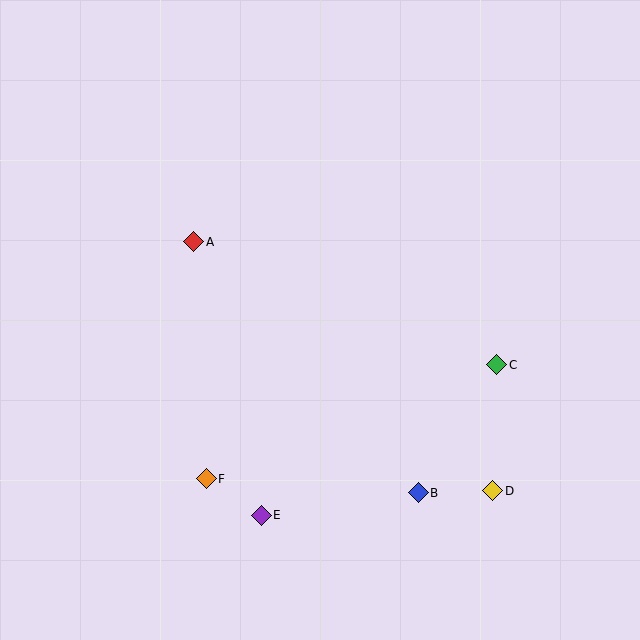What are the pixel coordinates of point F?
Point F is at (206, 479).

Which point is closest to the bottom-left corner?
Point F is closest to the bottom-left corner.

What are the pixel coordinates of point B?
Point B is at (418, 493).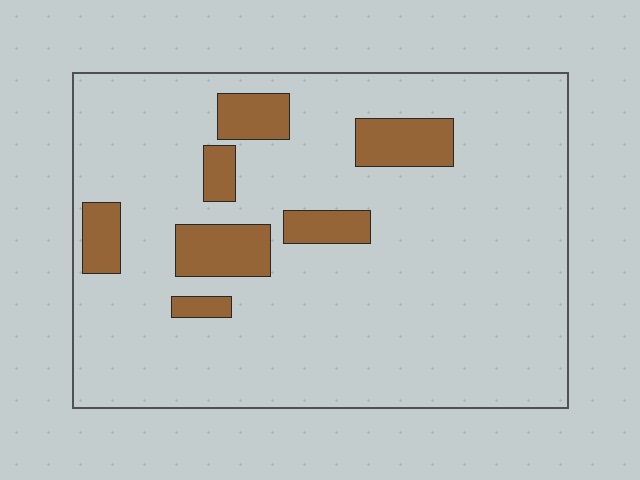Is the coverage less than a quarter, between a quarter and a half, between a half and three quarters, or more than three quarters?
Less than a quarter.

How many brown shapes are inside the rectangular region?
7.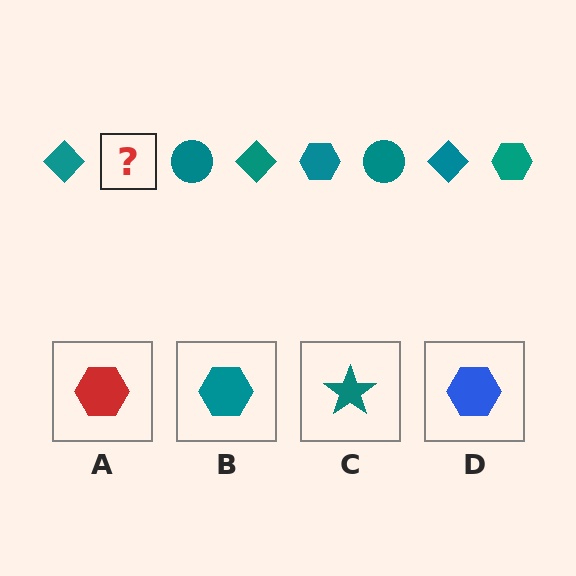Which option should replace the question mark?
Option B.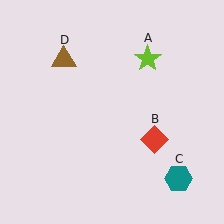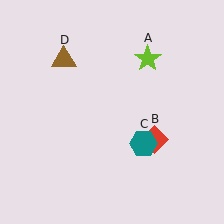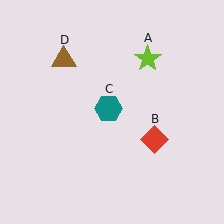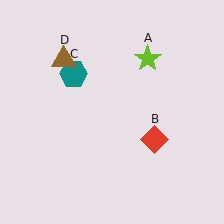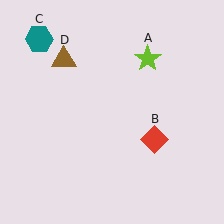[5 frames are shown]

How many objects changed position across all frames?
1 object changed position: teal hexagon (object C).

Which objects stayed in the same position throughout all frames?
Lime star (object A) and red diamond (object B) and brown triangle (object D) remained stationary.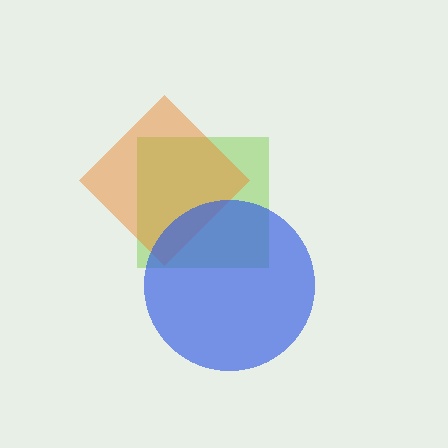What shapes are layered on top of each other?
The layered shapes are: a lime square, an orange diamond, a blue circle.